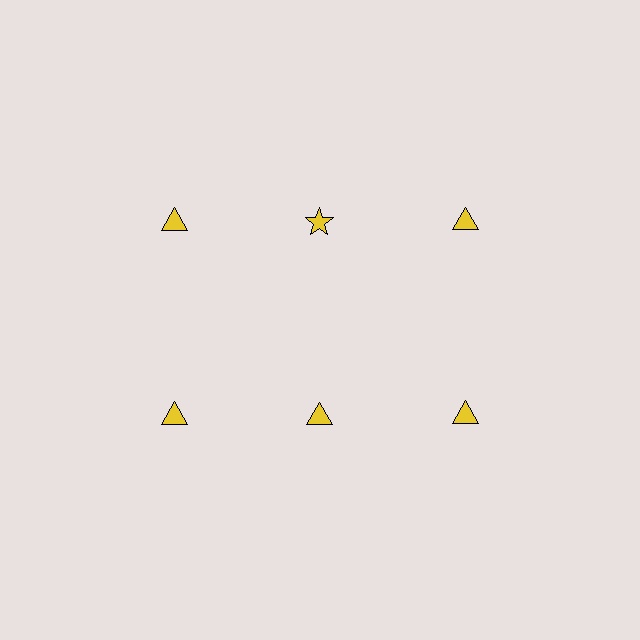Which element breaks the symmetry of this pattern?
The yellow star in the top row, second from left column breaks the symmetry. All other shapes are yellow triangles.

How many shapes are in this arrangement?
There are 6 shapes arranged in a grid pattern.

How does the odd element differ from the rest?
It has a different shape: star instead of triangle.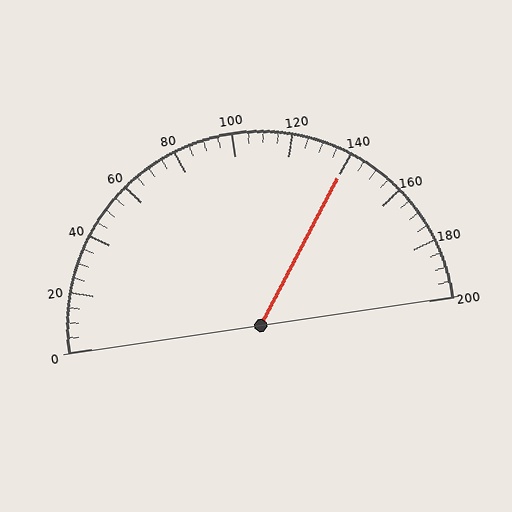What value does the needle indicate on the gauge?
The needle indicates approximately 140.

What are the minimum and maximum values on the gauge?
The gauge ranges from 0 to 200.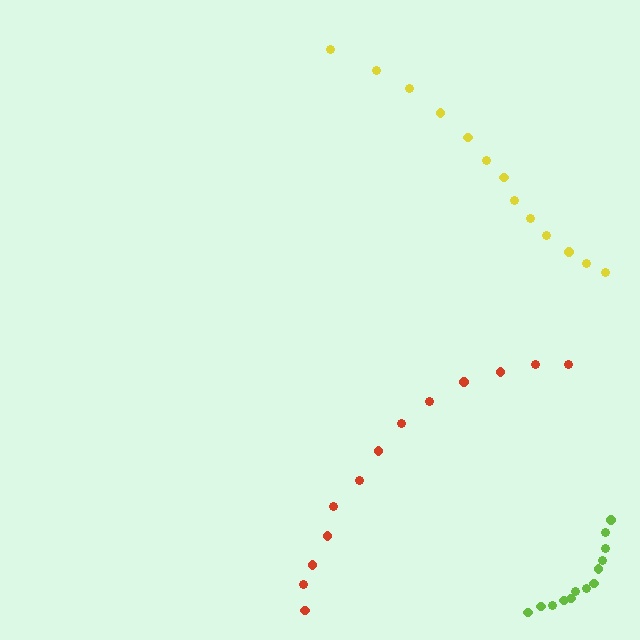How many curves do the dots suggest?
There are 3 distinct paths.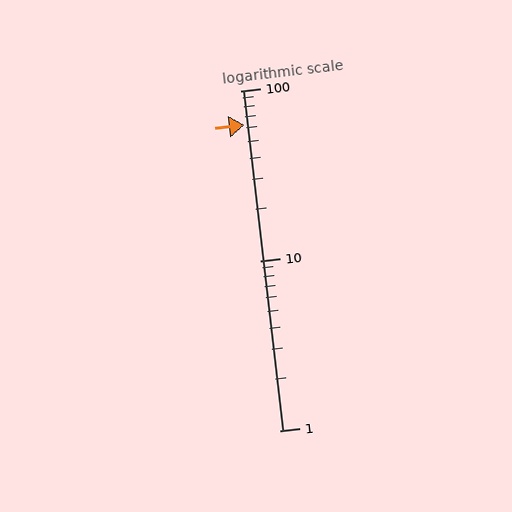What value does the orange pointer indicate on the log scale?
The pointer indicates approximately 63.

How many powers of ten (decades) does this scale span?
The scale spans 2 decades, from 1 to 100.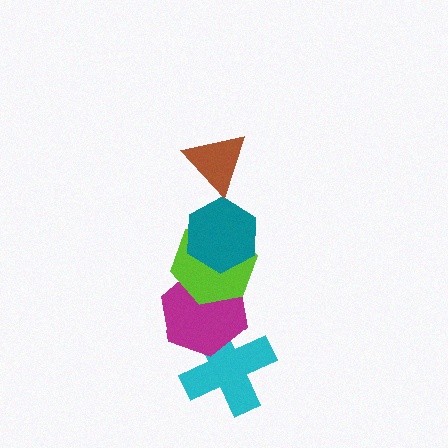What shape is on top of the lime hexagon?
The teal hexagon is on top of the lime hexagon.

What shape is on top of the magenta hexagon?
The lime hexagon is on top of the magenta hexagon.